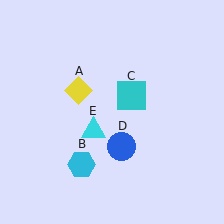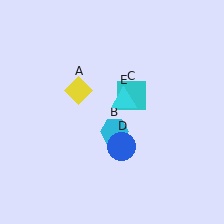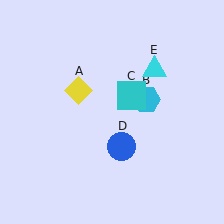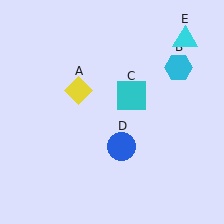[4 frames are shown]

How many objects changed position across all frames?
2 objects changed position: cyan hexagon (object B), cyan triangle (object E).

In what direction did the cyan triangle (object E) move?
The cyan triangle (object E) moved up and to the right.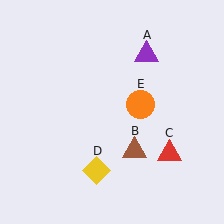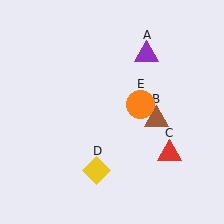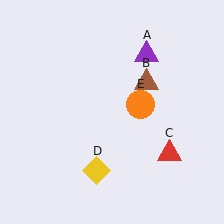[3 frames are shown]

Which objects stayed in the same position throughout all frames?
Purple triangle (object A) and red triangle (object C) and yellow diamond (object D) and orange circle (object E) remained stationary.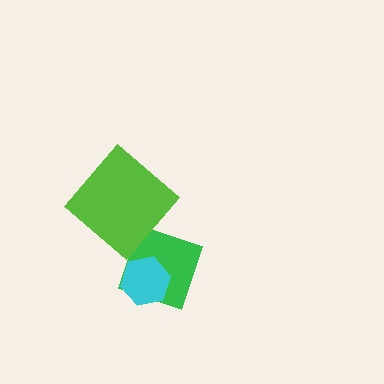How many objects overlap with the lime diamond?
1 object overlaps with the lime diamond.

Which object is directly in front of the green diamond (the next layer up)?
The cyan hexagon is directly in front of the green diamond.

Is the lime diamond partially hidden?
No, no other shape covers it.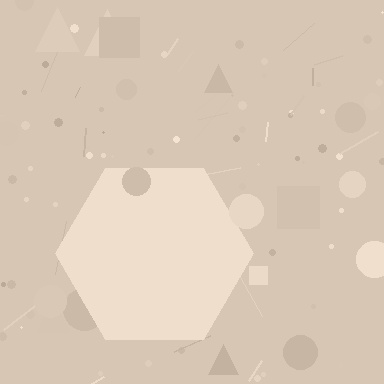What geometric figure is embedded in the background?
A hexagon is embedded in the background.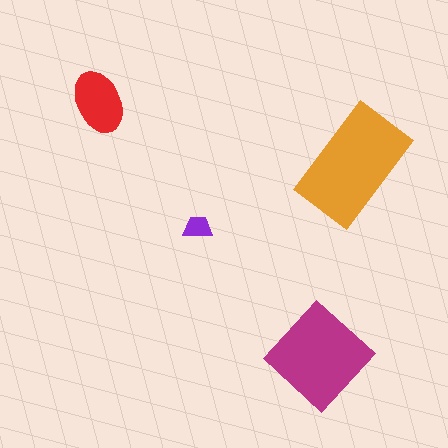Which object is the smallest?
The purple trapezoid.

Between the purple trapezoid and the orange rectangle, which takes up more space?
The orange rectangle.